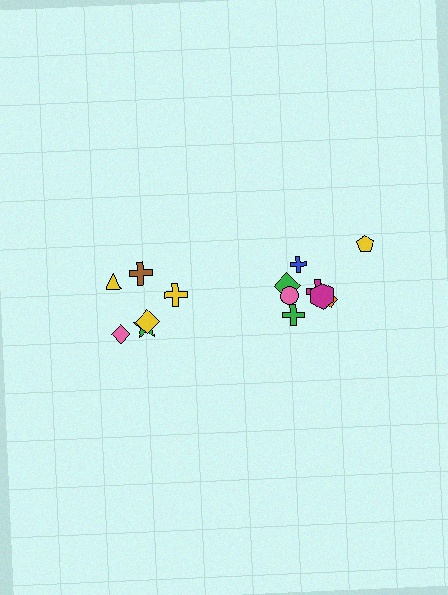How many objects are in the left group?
There are 6 objects.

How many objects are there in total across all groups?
There are 14 objects.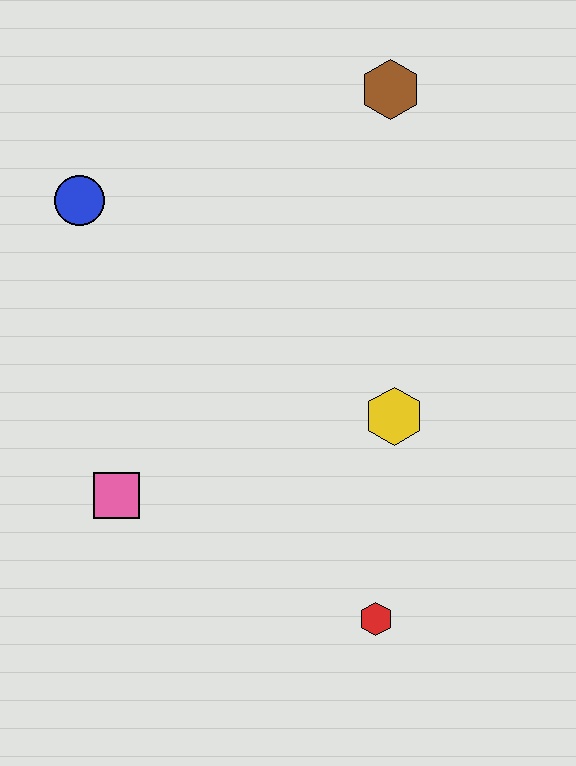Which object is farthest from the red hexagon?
The brown hexagon is farthest from the red hexagon.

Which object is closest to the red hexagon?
The yellow hexagon is closest to the red hexagon.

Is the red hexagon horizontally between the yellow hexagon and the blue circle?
Yes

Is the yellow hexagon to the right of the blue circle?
Yes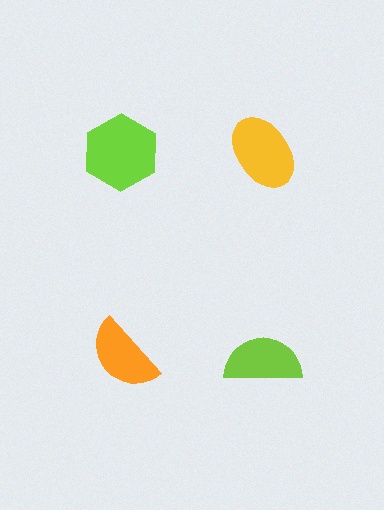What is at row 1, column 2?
A yellow ellipse.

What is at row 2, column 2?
A lime semicircle.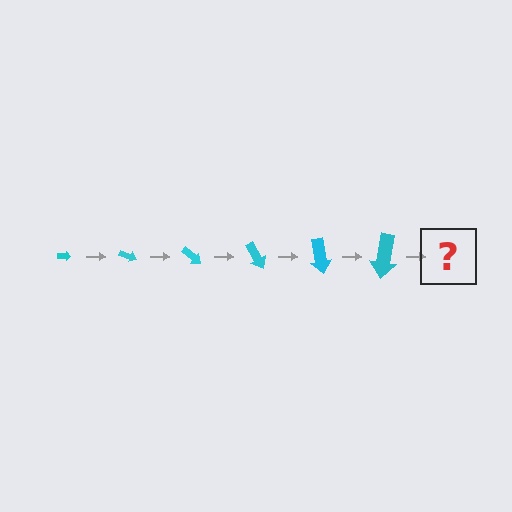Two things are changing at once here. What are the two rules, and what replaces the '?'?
The two rules are that the arrow grows larger each step and it rotates 20 degrees each step. The '?' should be an arrow, larger than the previous one and rotated 120 degrees from the start.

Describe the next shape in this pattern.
It should be an arrow, larger than the previous one and rotated 120 degrees from the start.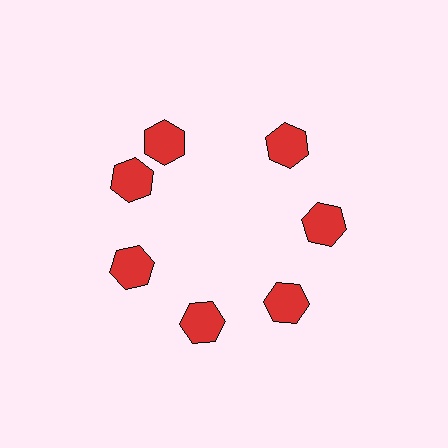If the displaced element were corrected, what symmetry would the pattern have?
It would have 7-fold rotational symmetry — the pattern would map onto itself every 51 degrees.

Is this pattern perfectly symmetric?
No. The 7 red hexagons are arranged in a ring, but one element near the 12 o'clock position is rotated out of alignment along the ring, breaking the 7-fold rotational symmetry.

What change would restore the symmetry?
The symmetry would be restored by rotating it back into even spacing with its neighbors so that all 7 hexagons sit at equal angles and equal distance from the center.